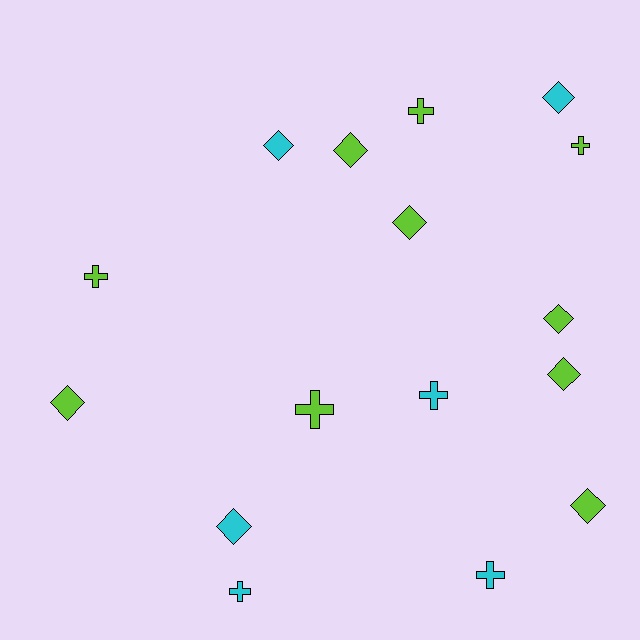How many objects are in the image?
There are 16 objects.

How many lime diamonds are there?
There are 6 lime diamonds.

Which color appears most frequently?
Lime, with 10 objects.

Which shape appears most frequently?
Diamond, with 9 objects.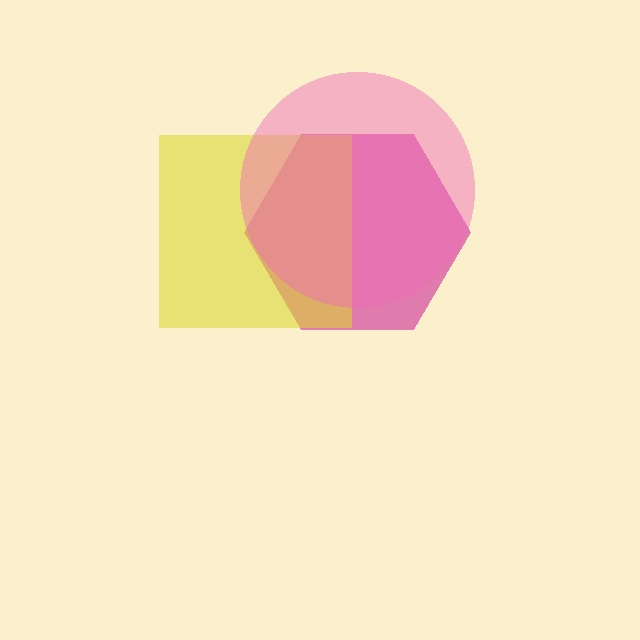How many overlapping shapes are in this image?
There are 3 overlapping shapes in the image.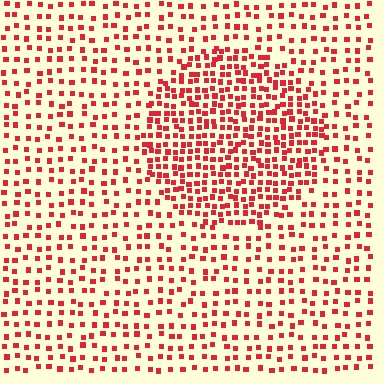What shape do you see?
I see a circle.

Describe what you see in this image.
The image contains small red elements arranged at two different densities. A circle-shaped region is visible where the elements are more densely packed than the surrounding area.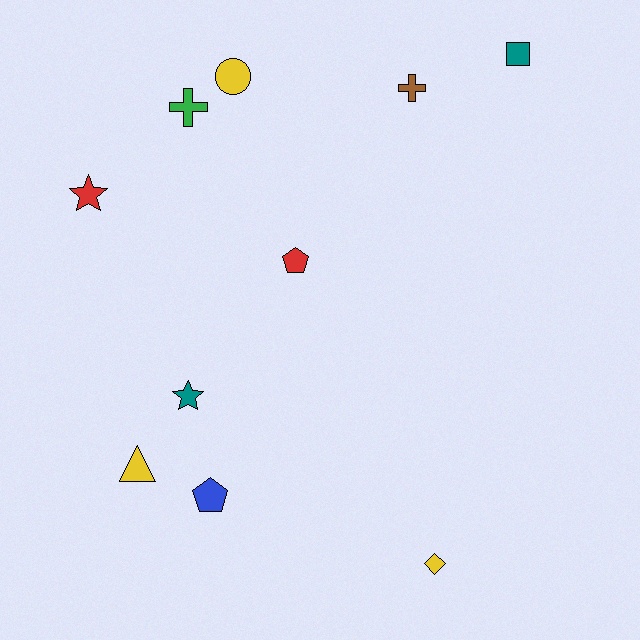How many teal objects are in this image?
There are 2 teal objects.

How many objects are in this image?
There are 10 objects.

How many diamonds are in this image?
There is 1 diamond.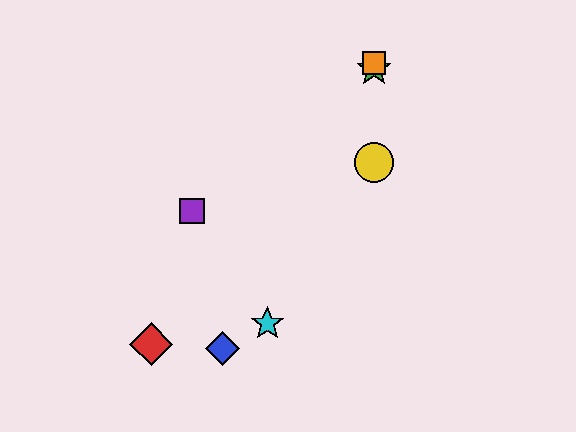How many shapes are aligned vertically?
3 shapes (the green star, the yellow circle, the orange square) are aligned vertically.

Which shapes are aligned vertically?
The green star, the yellow circle, the orange square are aligned vertically.